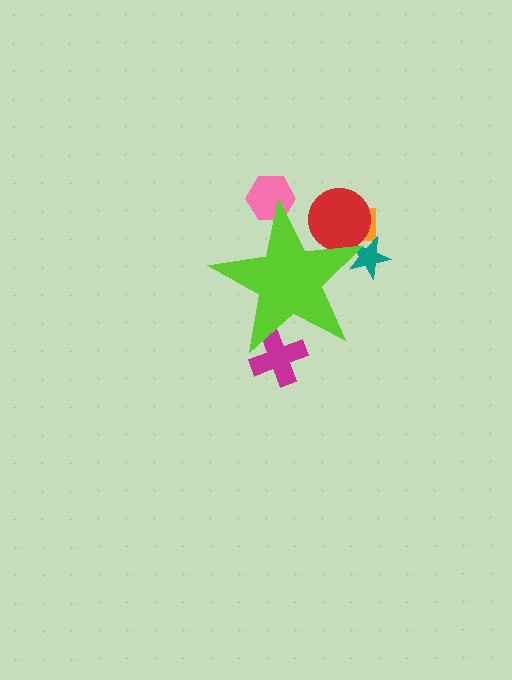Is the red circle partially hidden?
Yes, the red circle is partially hidden behind the lime star.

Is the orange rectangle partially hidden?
Yes, the orange rectangle is partially hidden behind the lime star.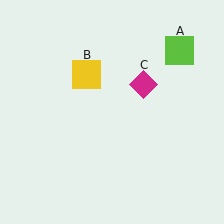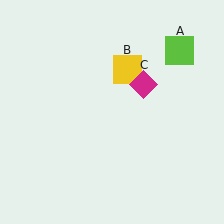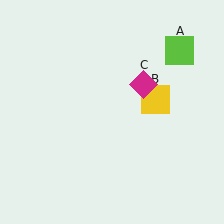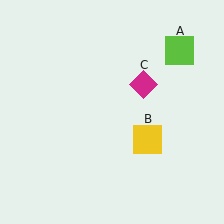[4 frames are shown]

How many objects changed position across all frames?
1 object changed position: yellow square (object B).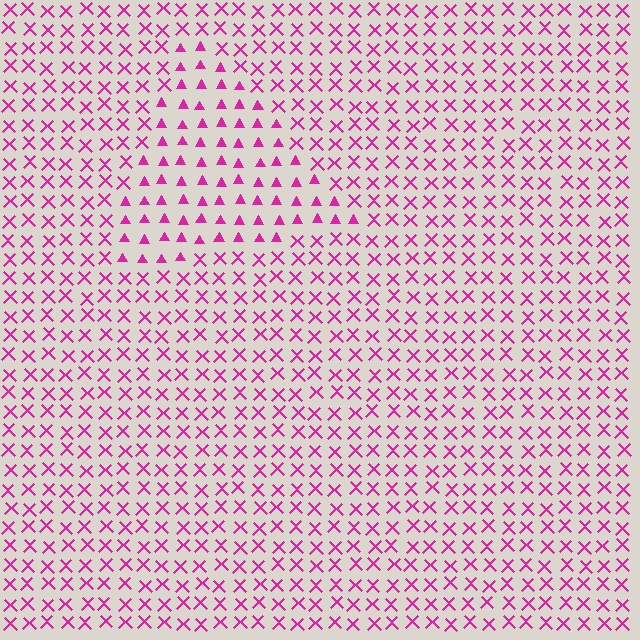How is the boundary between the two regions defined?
The boundary is defined by a change in element shape: triangles inside vs. X marks outside. All elements share the same color and spacing.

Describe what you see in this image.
The image is filled with small magenta elements arranged in a uniform grid. A triangle-shaped region contains triangles, while the surrounding area contains X marks. The boundary is defined purely by the change in element shape.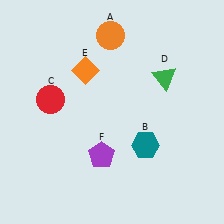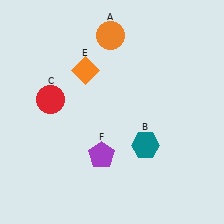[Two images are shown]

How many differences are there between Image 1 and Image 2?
There is 1 difference between the two images.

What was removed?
The green triangle (D) was removed in Image 2.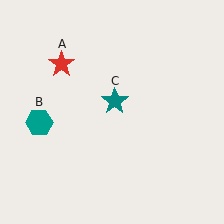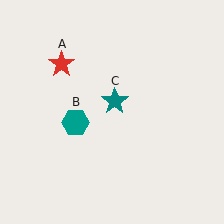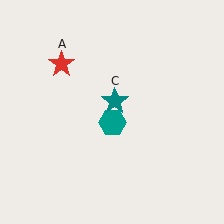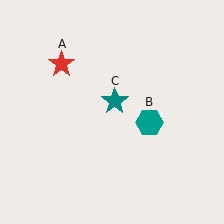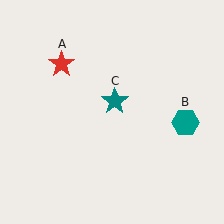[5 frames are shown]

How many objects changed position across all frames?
1 object changed position: teal hexagon (object B).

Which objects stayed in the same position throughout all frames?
Red star (object A) and teal star (object C) remained stationary.